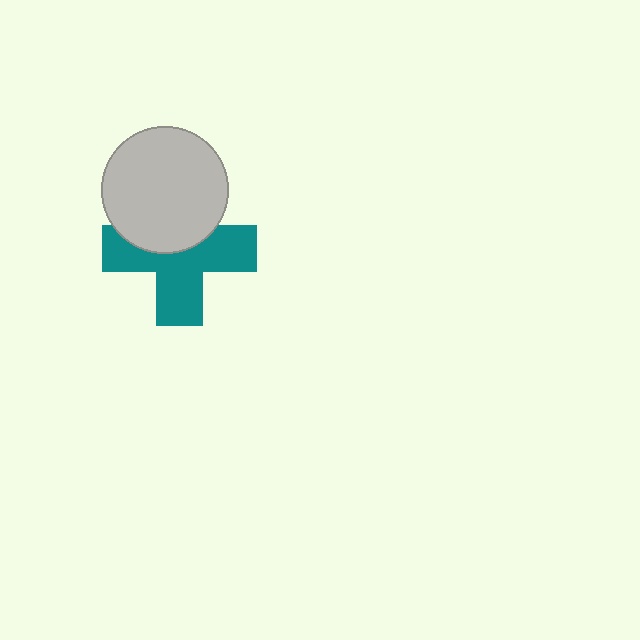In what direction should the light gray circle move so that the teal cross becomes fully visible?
The light gray circle should move up. That is the shortest direction to clear the overlap and leave the teal cross fully visible.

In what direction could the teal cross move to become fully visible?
The teal cross could move down. That would shift it out from behind the light gray circle entirely.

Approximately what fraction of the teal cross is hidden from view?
Roughly 38% of the teal cross is hidden behind the light gray circle.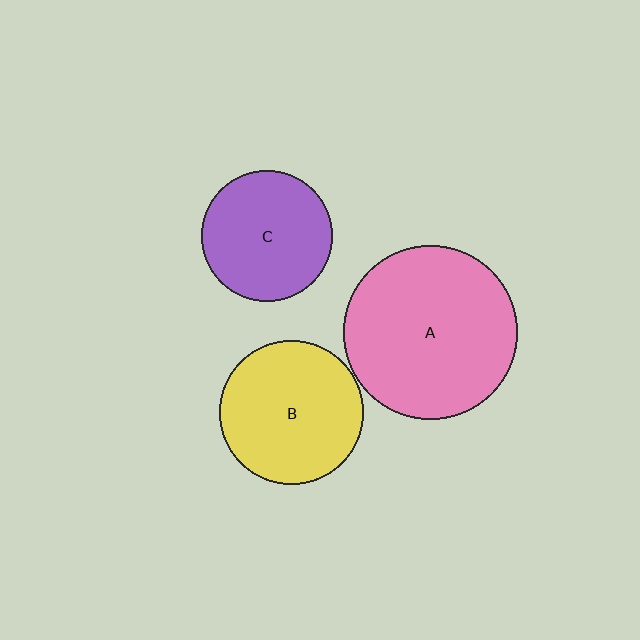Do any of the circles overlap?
No, none of the circles overlap.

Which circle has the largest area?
Circle A (pink).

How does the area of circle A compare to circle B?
Approximately 1.5 times.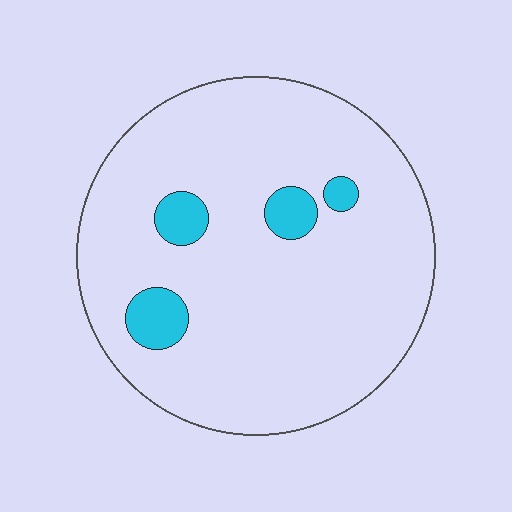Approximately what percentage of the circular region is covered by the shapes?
Approximately 10%.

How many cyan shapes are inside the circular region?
4.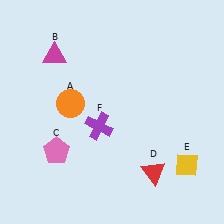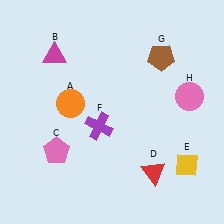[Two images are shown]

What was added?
A brown pentagon (G), a pink circle (H) were added in Image 2.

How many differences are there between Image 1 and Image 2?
There are 2 differences between the two images.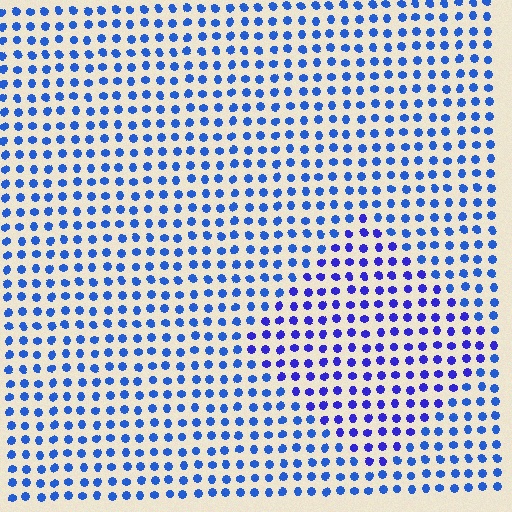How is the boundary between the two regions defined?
The boundary is defined purely by a slight shift in hue (about 24 degrees). Spacing, size, and orientation are identical on both sides.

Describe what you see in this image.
The image is filled with small blue elements in a uniform arrangement. A diamond-shaped region is visible where the elements are tinted to a slightly different hue, forming a subtle color boundary.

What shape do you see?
I see a diamond.